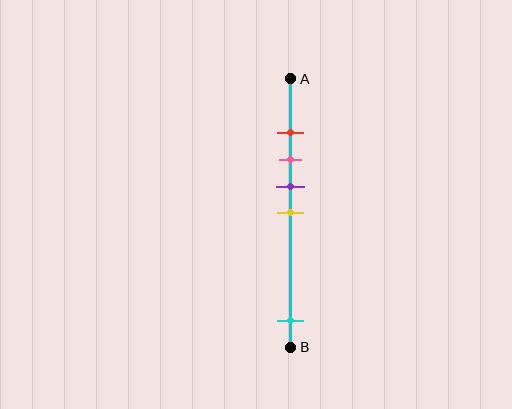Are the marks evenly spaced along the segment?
No, the marks are not evenly spaced.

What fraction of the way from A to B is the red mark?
The red mark is approximately 20% (0.2) of the way from A to B.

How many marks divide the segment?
There are 5 marks dividing the segment.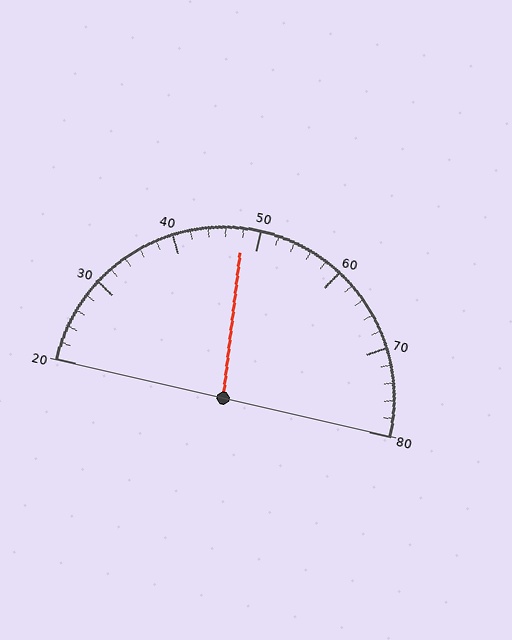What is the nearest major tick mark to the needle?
The nearest major tick mark is 50.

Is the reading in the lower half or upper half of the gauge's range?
The reading is in the lower half of the range (20 to 80).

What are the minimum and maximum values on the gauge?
The gauge ranges from 20 to 80.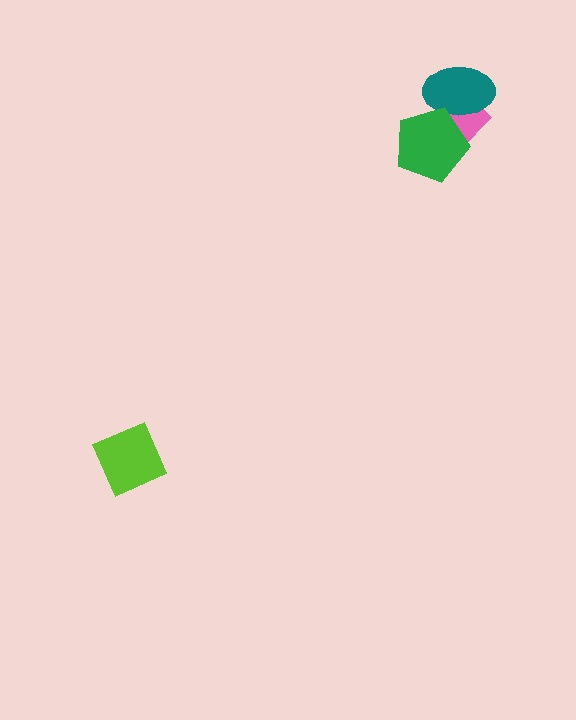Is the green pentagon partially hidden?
No, no other shape covers it.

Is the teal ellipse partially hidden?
Yes, it is partially covered by another shape.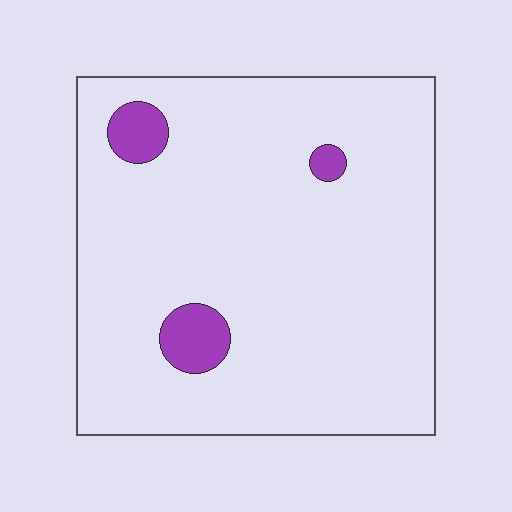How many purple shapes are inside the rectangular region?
3.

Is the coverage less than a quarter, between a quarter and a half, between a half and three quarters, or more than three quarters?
Less than a quarter.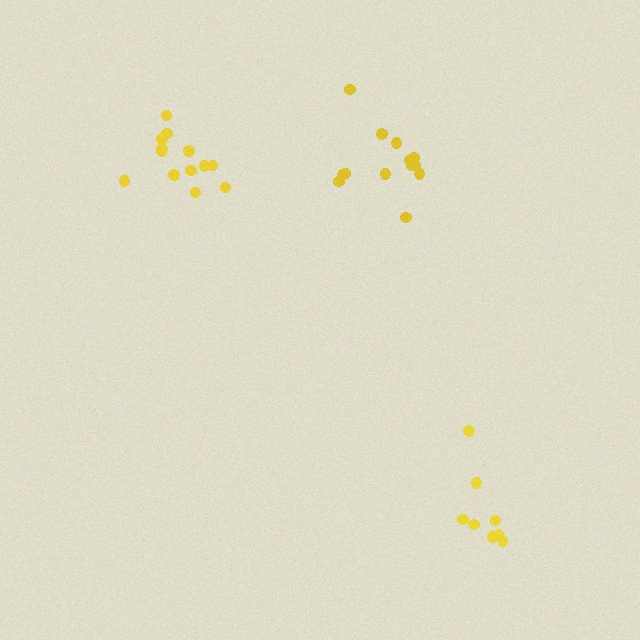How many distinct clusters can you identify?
There are 3 distinct clusters.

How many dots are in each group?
Group 1: 13 dots, Group 2: 13 dots, Group 3: 8 dots (34 total).